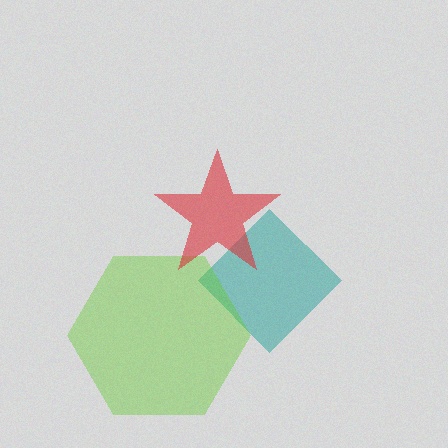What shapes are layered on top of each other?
The layered shapes are: a teal diamond, a lime hexagon, a red star.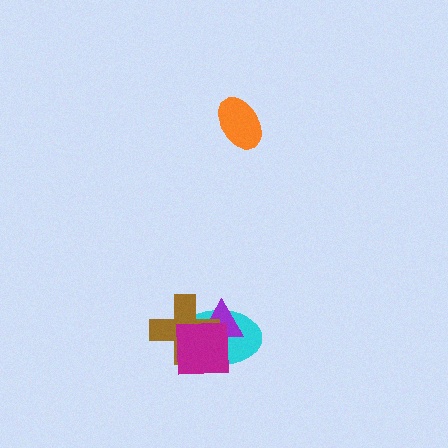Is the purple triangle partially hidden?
Yes, it is partially covered by another shape.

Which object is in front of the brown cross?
The magenta square is in front of the brown cross.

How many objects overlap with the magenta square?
3 objects overlap with the magenta square.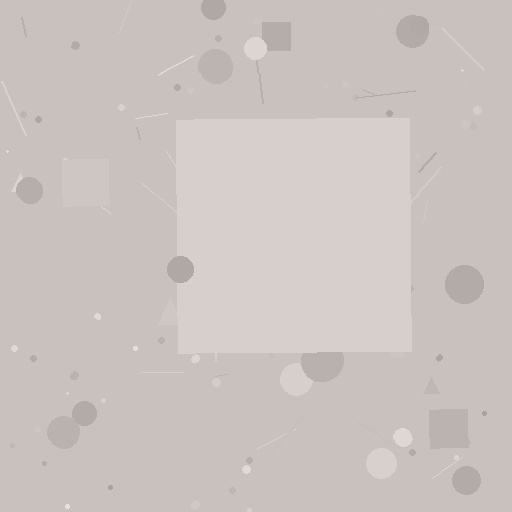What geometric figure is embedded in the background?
A square is embedded in the background.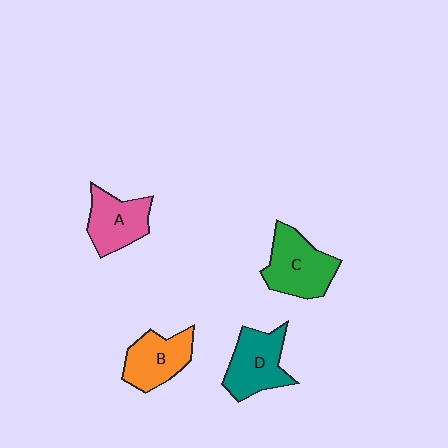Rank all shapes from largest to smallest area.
From largest to smallest: C (green), D (teal), B (orange), A (pink).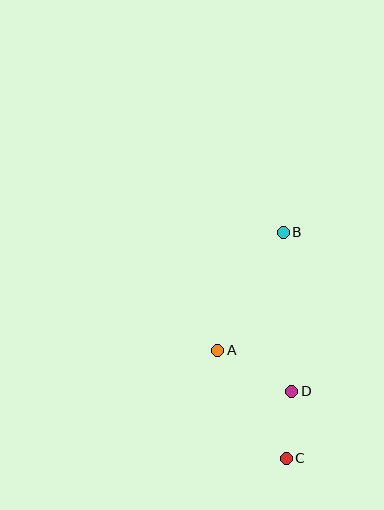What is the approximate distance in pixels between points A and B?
The distance between A and B is approximately 135 pixels.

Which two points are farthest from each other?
Points B and C are farthest from each other.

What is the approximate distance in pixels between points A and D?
The distance between A and D is approximately 85 pixels.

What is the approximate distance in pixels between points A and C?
The distance between A and C is approximately 128 pixels.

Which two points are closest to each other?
Points C and D are closest to each other.